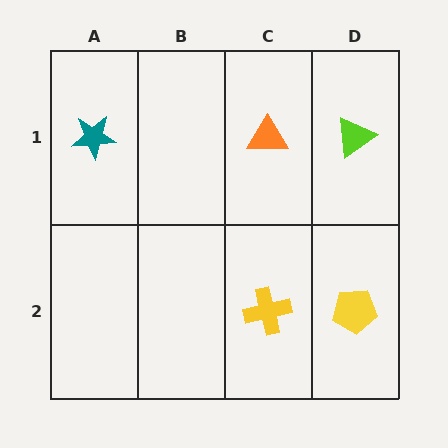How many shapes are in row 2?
2 shapes.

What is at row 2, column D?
A yellow pentagon.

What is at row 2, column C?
A yellow cross.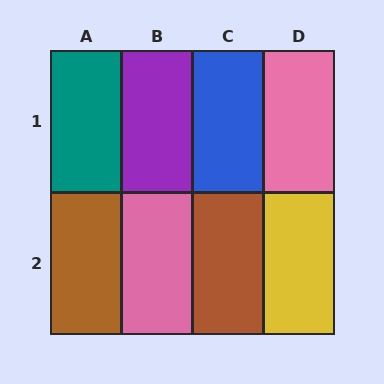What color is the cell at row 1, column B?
Purple.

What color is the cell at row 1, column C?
Blue.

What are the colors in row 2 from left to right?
Brown, pink, brown, yellow.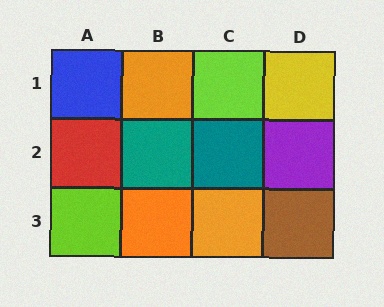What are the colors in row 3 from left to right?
Lime, orange, orange, brown.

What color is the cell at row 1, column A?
Blue.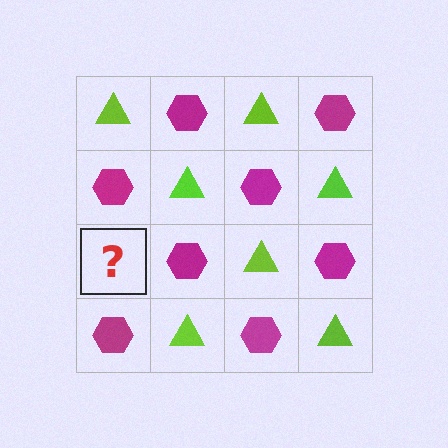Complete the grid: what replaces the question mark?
The question mark should be replaced with a lime triangle.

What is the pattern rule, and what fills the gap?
The rule is that it alternates lime triangle and magenta hexagon in a checkerboard pattern. The gap should be filled with a lime triangle.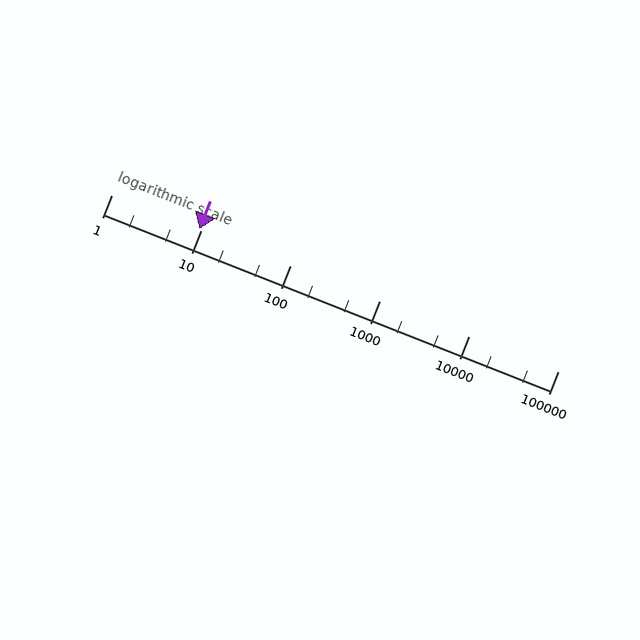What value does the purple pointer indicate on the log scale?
The pointer indicates approximately 9.6.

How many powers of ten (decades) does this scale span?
The scale spans 5 decades, from 1 to 100000.